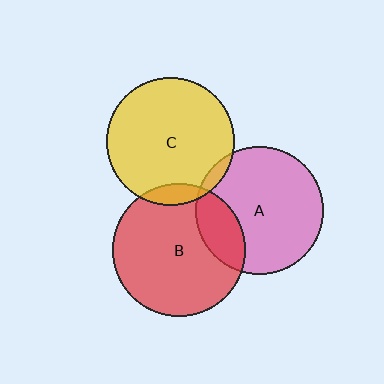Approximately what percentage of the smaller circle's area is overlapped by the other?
Approximately 20%.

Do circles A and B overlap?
Yes.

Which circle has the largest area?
Circle B (red).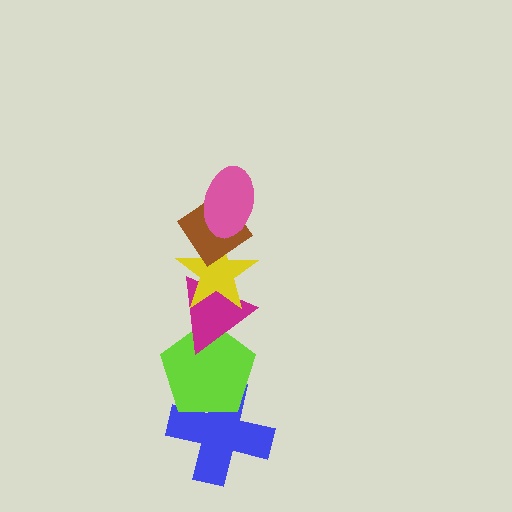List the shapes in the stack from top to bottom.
From top to bottom: the pink ellipse, the brown diamond, the yellow star, the magenta triangle, the lime pentagon, the blue cross.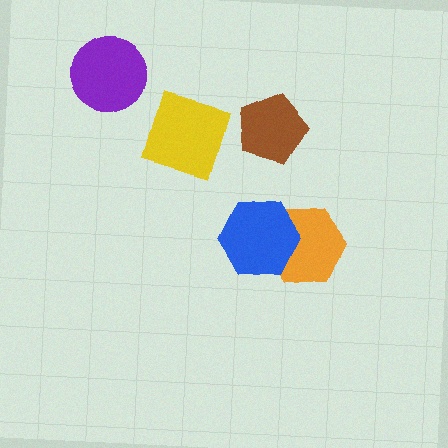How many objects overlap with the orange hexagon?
1 object overlaps with the orange hexagon.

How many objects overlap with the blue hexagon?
1 object overlaps with the blue hexagon.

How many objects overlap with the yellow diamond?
0 objects overlap with the yellow diamond.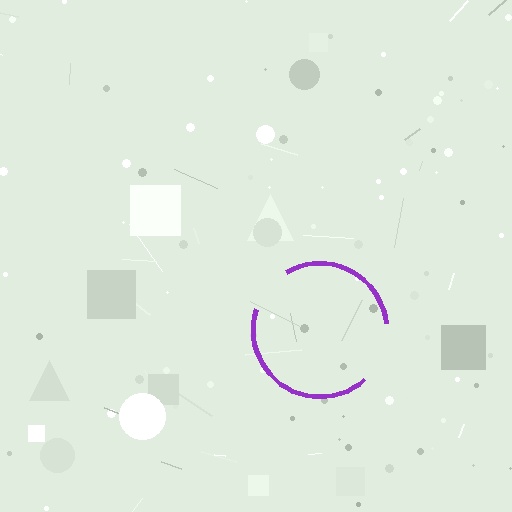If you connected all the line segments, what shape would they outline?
They would outline a circle.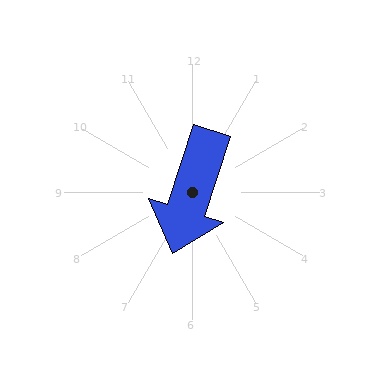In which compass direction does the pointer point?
South.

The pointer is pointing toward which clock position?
Roughly 7 o'clock.